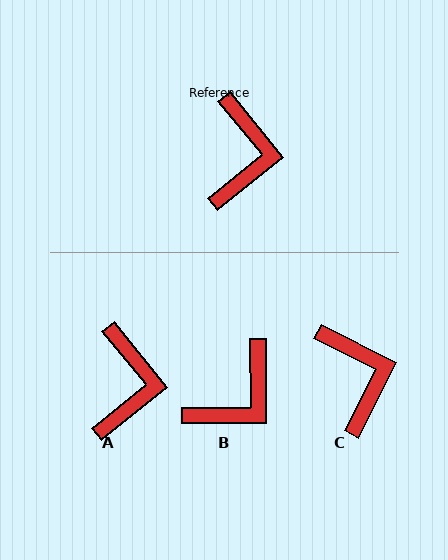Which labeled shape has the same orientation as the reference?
A.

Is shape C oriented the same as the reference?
No, it is off by about 24 degrees.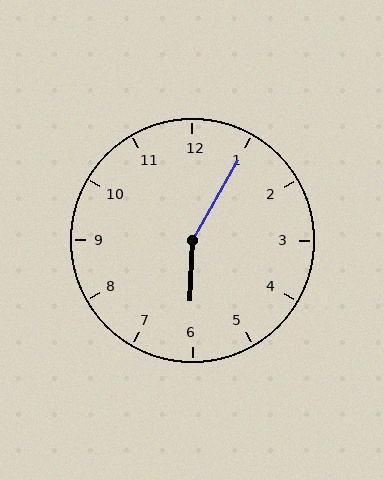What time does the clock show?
6:05.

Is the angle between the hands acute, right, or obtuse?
It is obtuse.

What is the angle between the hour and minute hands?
Approximately 152 degrees.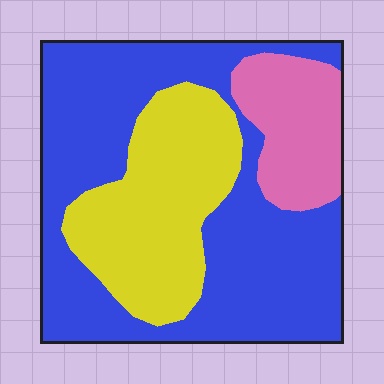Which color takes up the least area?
Pink, at roughly 15%.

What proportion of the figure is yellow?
Yellow covers around 30% of the figure.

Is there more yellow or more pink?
Yellow.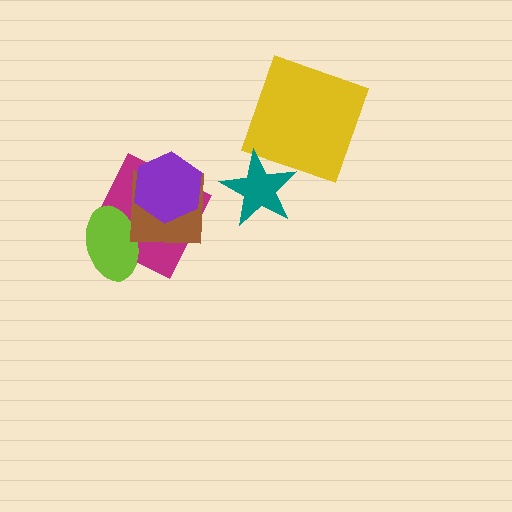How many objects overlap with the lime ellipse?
2 objects overlap with the lime ellipse.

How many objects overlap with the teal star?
0 objects overlap with the teal star.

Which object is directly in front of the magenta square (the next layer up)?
The lime ellipse is directly in front of the magenta square.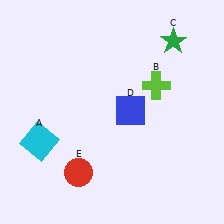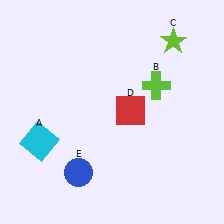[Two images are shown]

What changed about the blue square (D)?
In Image 1, D is blue. In Image 2, it changed to red.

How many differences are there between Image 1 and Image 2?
There are 3 differences between the two images.